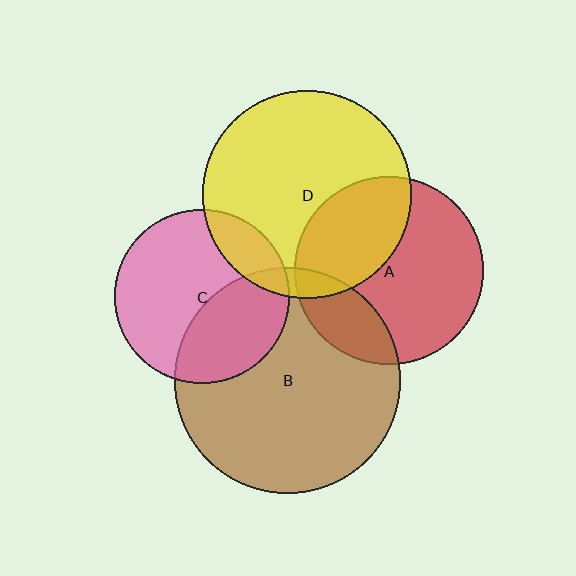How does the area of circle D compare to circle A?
Approximately 1.2 times.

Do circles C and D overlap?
Yes.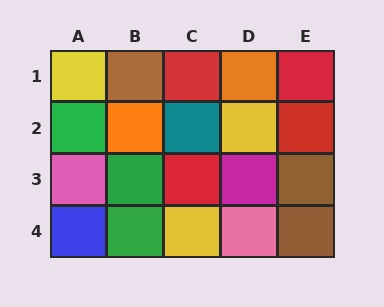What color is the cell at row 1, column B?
Brown.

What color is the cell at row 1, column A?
Yellow.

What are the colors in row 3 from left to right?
Pink, green, red, magenta, brown.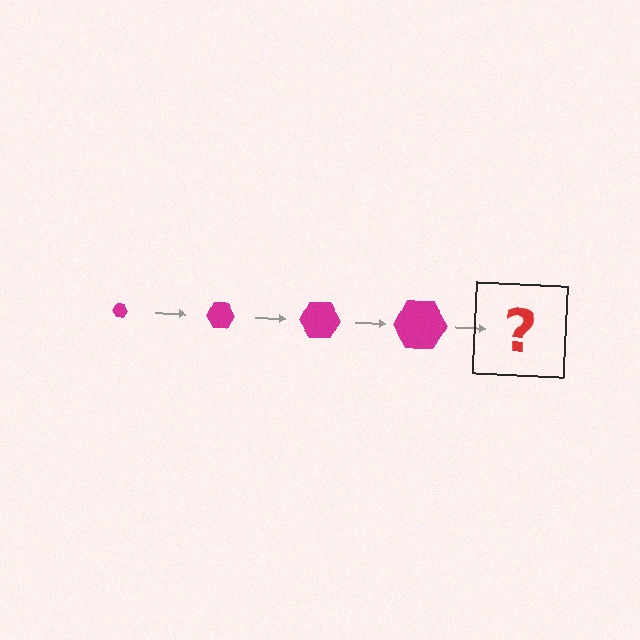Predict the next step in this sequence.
The next step is a magenta hexagon, larger than the previous one.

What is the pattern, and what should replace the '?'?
The pattern is that the hexagon gets progressively larger each step. The '?' should be a magenta hexagon, larger than the previous one.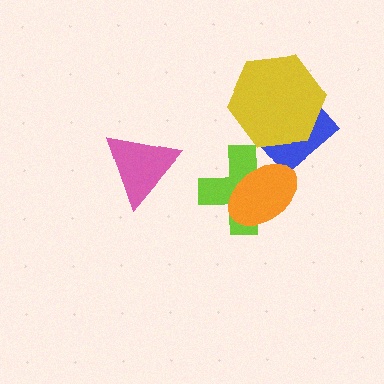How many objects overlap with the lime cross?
1 object overlaps with the lime cross.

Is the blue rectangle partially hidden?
Yes, it is partially covered by another shape.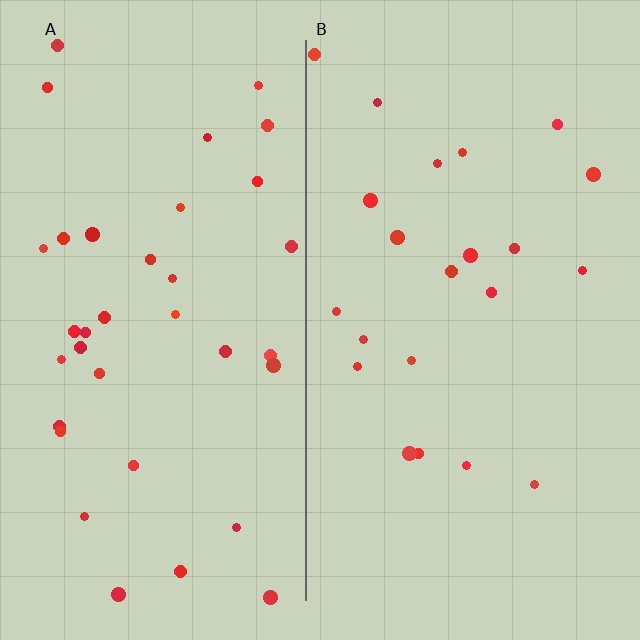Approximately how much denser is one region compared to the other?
Approximately 1.6× — region A over region B.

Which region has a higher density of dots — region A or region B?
A (the left).